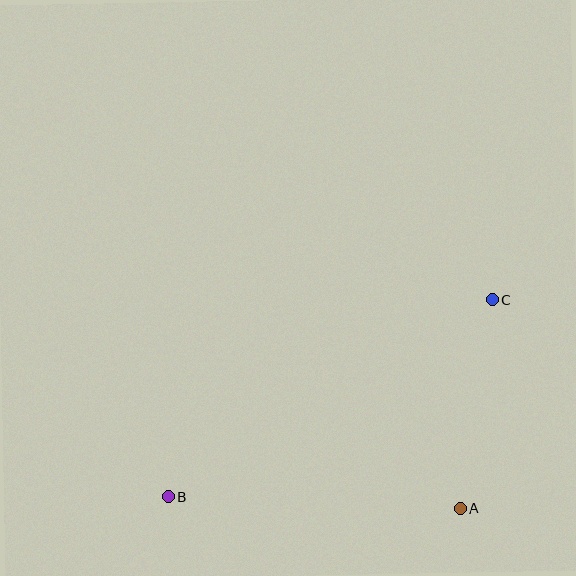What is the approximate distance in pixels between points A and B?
The distance between A and B is approximately 293 pixels.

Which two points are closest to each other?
Points A and C are closest to each other.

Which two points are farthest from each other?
Points B and C are farthest from each other.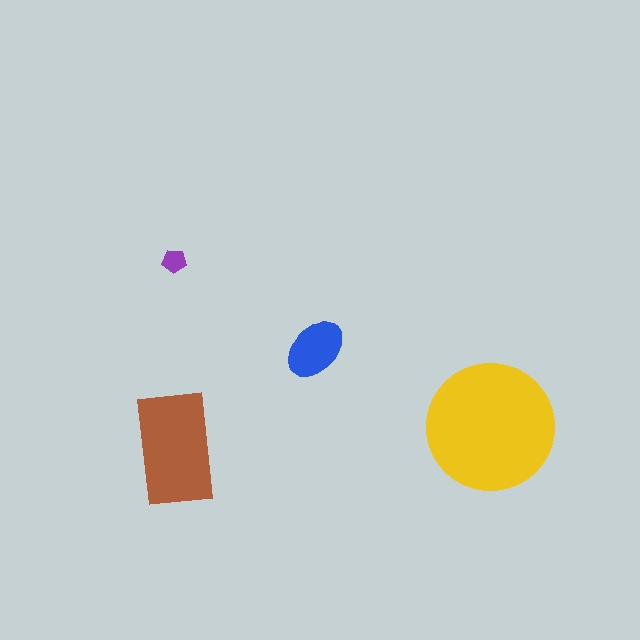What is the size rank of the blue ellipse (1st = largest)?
3rd.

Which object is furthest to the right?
The yellow circle is rightmost.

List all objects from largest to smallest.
The yellow circle, the brown rectangle, the blue ellipse, the purple pentagon.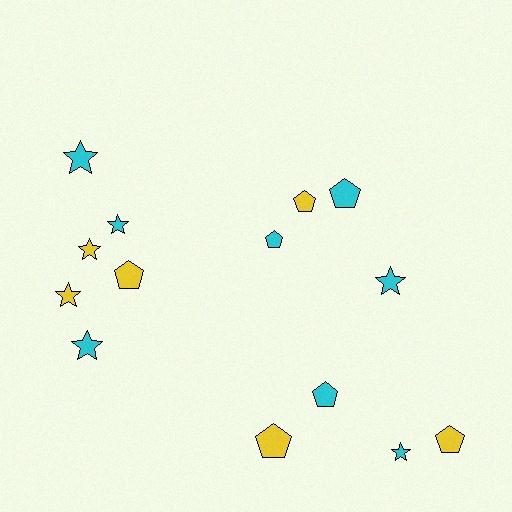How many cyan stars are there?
There are 5 cyan stars.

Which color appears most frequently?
Cyan, with 8 objects.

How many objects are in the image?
There are 14 objects.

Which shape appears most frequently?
Star, with 7 objects.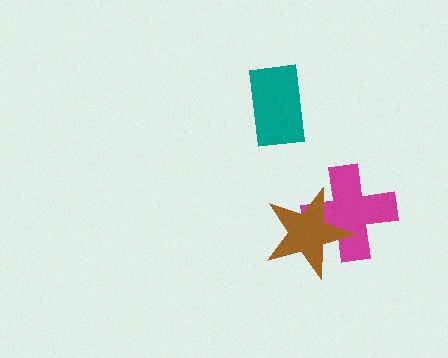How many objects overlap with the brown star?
1 object overlaps with the brown star.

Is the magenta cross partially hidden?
Yes, it is partially covered by another shape.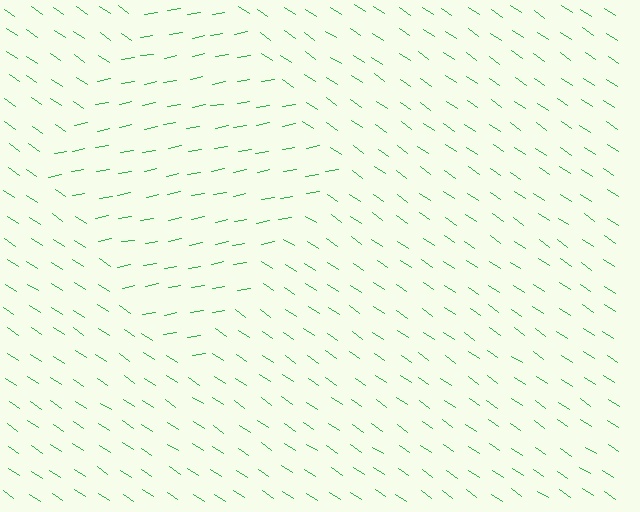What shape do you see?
I see a diamond.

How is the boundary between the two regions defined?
The boundary is defined purely by a change in line orientation (approximately 45 degrees difference). All lines are the same color and thickness.